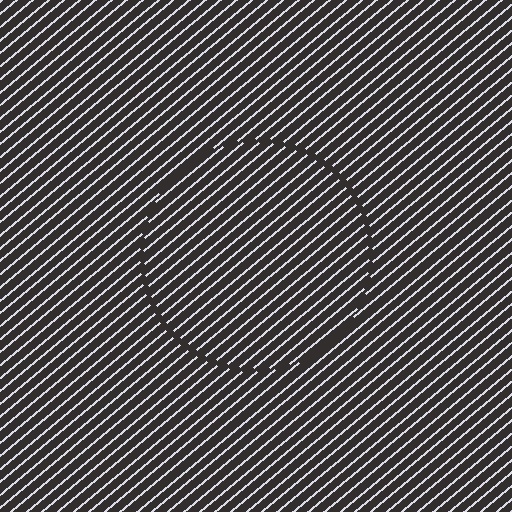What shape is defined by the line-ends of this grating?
An illusory circle. The interior of the shape contains the same grating, shifted by half a period — the contour is defined by the phase discontinuity where line-ends from the inner and outer gratings abut.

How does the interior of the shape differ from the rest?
The interior of the shape contains the same grating, shifted by half a period — the contour is defined by the phase discontinuity where line-ends from the inner and outer gratings abut.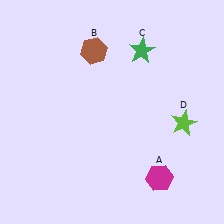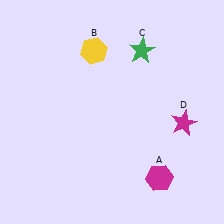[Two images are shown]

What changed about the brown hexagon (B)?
In Image 1, B is brown. In Image 2, it changed to yellow.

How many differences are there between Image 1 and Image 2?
There are 2 differences between the two images.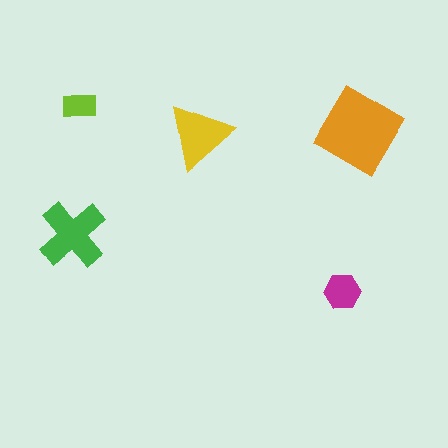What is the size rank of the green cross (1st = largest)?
2nd.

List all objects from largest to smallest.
The orange diamond, the green cross, the yellow triangle, the magenta hexagon, the lime rectangle.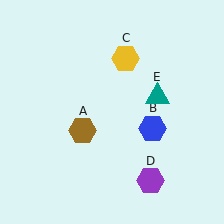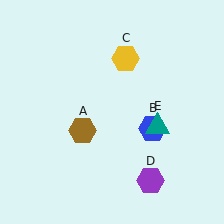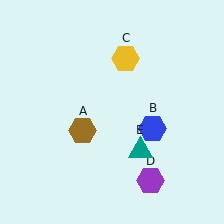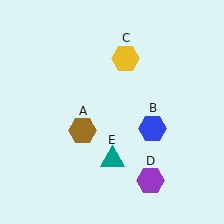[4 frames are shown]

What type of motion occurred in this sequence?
The teal triangle (object E) rotated clockwise around the center of the scene.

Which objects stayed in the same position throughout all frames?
Brown hexagon (object A) and blue hexagon (object B) and yellow hexagon (object C) and purple hexagon (object D) remained stationary.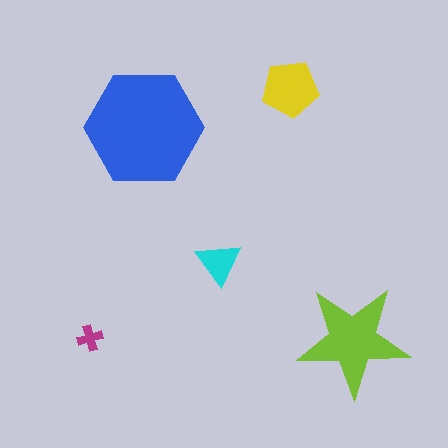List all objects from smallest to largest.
The magenta cross, the cyan triangle, the yellow pentagon, the lime star, the blue hexagon.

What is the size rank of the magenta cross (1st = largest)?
5th.